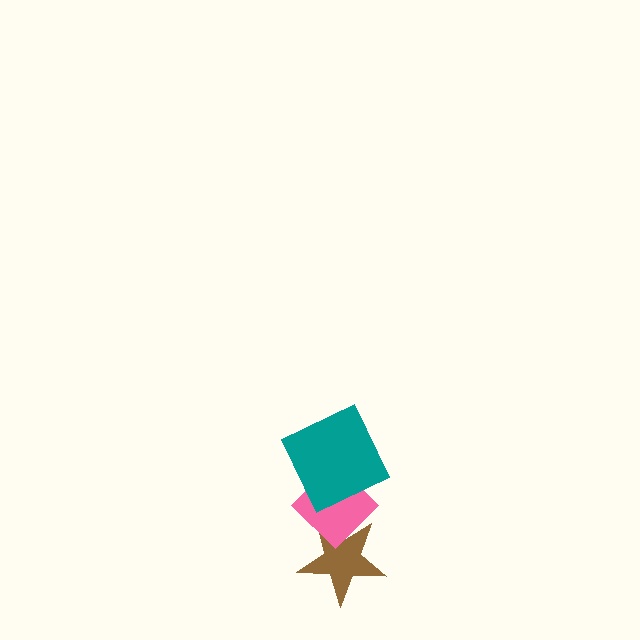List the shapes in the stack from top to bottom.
From top to bottom: the teal square, the pink diamond, the brown star.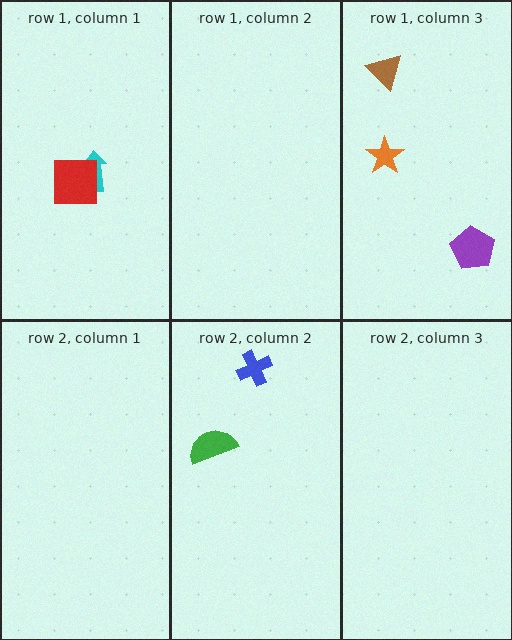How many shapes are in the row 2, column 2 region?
2.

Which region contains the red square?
The row 1, column 1 region.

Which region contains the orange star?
The row 1, column 3 region.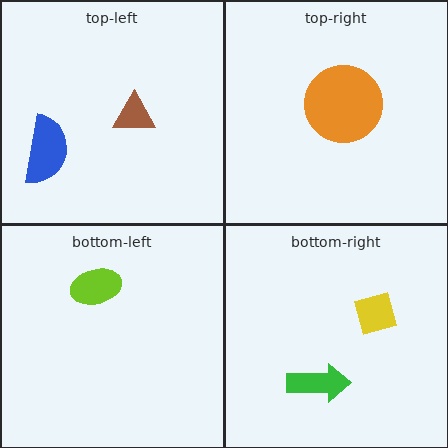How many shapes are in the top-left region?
2.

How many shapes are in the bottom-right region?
2.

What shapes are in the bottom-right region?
The green arrow, the yellow diamond.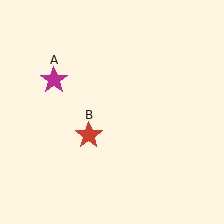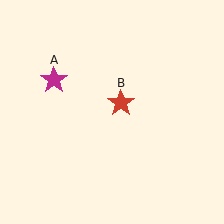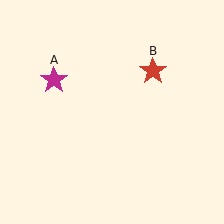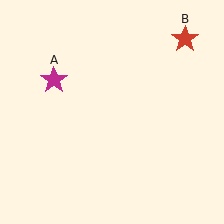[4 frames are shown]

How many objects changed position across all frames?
1 object changed position: red star (object B).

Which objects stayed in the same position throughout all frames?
Magenta star (object A) remained stationary.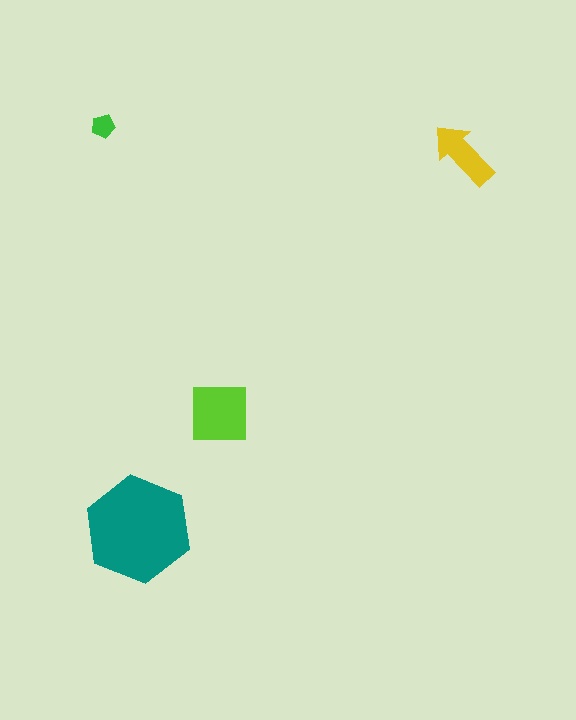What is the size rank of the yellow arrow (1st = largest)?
3rd.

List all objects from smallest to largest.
The green pentagon, the yellow arrow, the lime square, the teal hexagon.